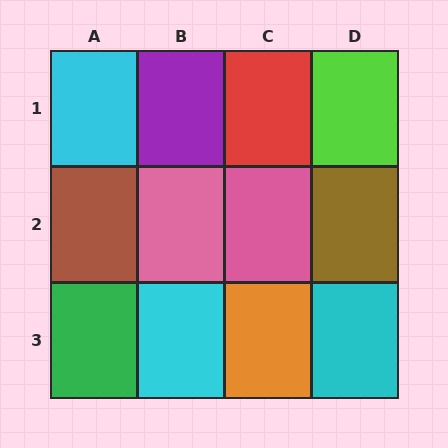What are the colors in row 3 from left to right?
Green, cyan, orange, cyan.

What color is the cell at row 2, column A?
Brown.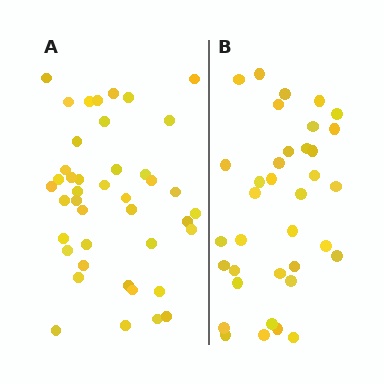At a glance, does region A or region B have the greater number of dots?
Region A (the left region) has more dots.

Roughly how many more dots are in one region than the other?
Region A has about 6 more dots than region B.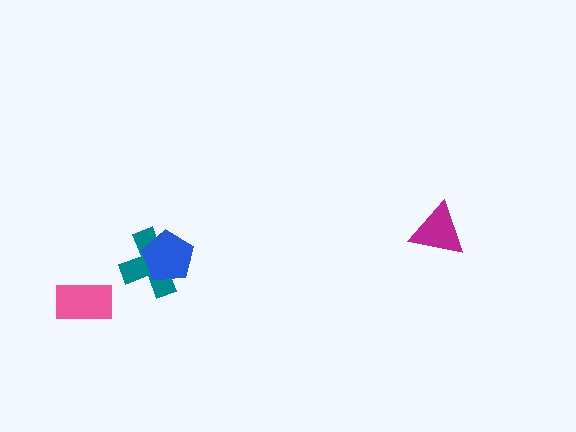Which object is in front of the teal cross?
The blue pentagon is in front of the teal cross.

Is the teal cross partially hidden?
Yes, it is partially covered by another shape.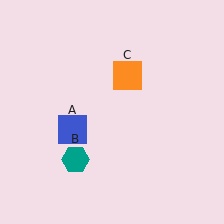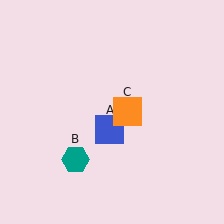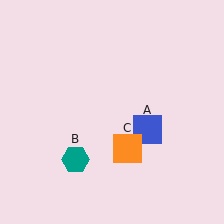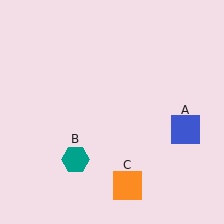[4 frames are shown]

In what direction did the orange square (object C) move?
The orange square (object C) moved down.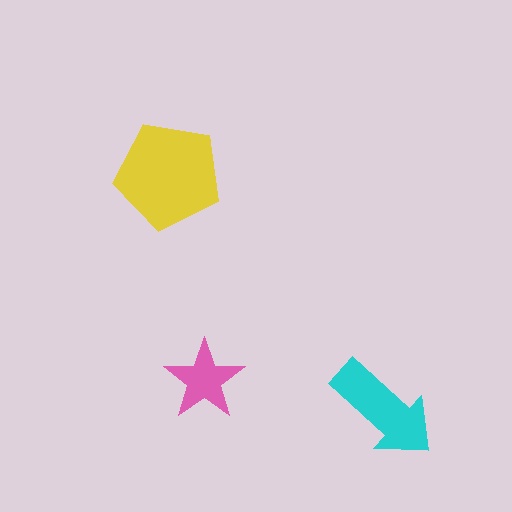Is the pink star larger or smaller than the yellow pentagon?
Smaller.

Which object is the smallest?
The pink star.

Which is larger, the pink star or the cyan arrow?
The cyan arrow.